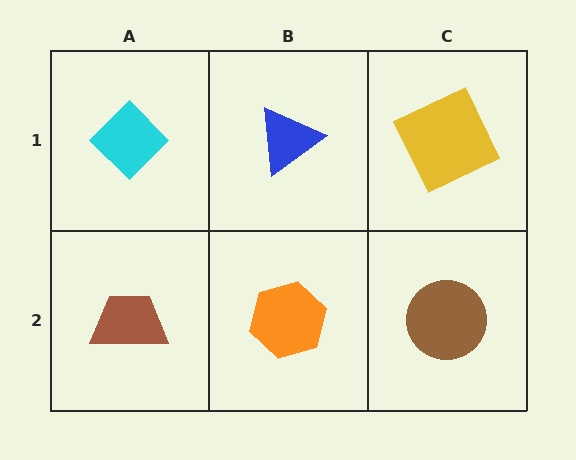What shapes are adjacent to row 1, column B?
An orange hexagon (row 2, column B), a cyan diamond (row 1, column A), a yellow square (row 1, column C).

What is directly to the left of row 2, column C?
An orange hexagon.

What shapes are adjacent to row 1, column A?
A brown trapezoid (row 2, column A), a blue triangle (row 1, column B).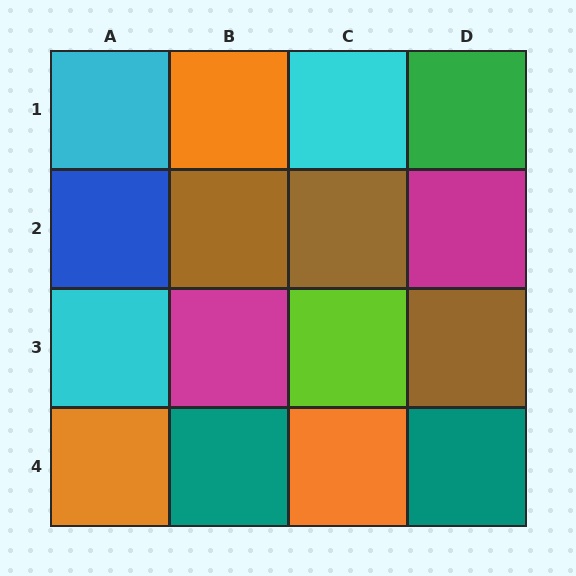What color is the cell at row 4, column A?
Orange.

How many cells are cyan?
3 cells are cyan.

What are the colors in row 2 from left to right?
Blue, brown, brown, magenta.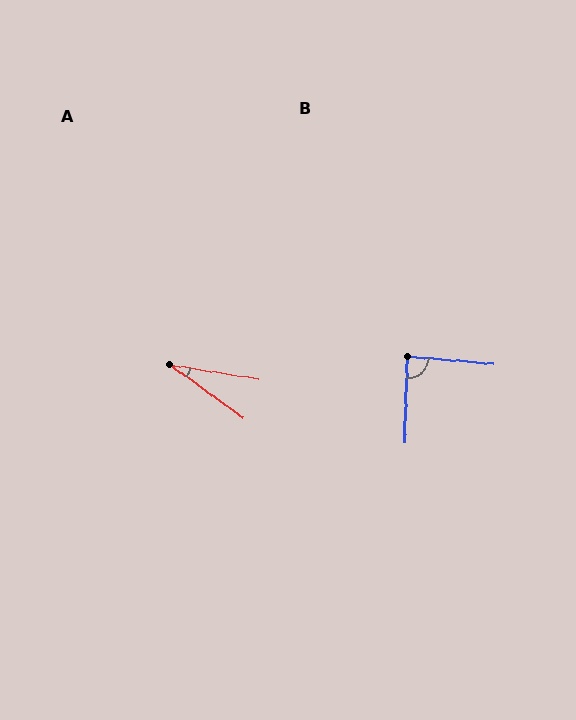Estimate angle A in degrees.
Approximately 26 degrees.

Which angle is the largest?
B, at approximately 87 degrees.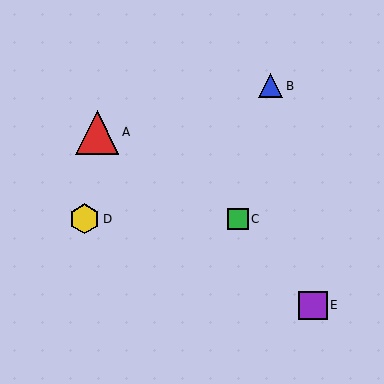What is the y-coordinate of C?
Object C is at y≈219.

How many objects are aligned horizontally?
2 objects (C, D) are aligned horizontally.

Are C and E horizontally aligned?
No, C is at y≈219 and E is at y≈305.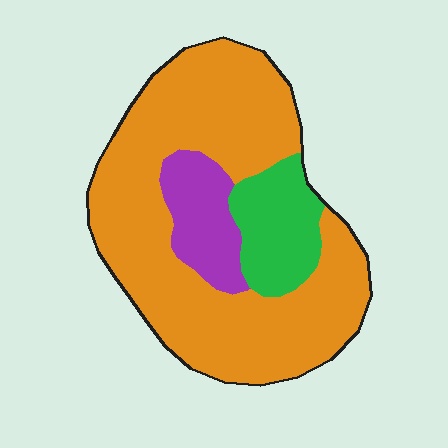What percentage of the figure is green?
Green covers roughly 15% of the figure.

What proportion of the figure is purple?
Purple covers roughly 10% of the figure.